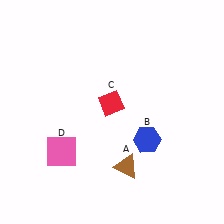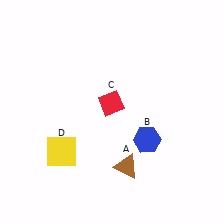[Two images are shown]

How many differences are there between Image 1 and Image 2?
There is 1 difference between the two images.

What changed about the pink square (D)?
In Image 1, D is pink. In Image 2, it changed to yellow.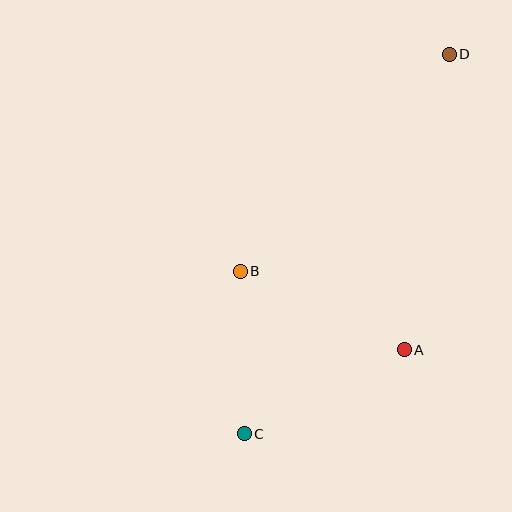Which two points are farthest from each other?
Points C and D are farthest from each other.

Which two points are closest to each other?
Points B and C are closest to each other.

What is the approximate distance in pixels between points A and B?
The distance between A and B is approximately 182 pixels.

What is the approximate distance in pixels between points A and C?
The distance between A and C is approximately 180 pixels.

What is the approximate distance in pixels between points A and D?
The distance between A and D is approximately 299 pixels.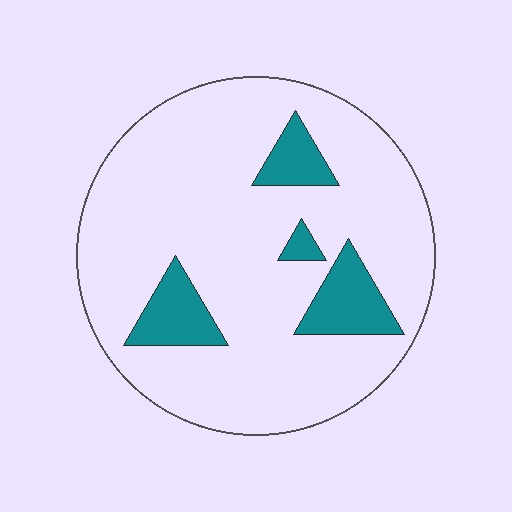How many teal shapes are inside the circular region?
4.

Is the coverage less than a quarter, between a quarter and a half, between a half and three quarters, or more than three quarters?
Less than a quarter.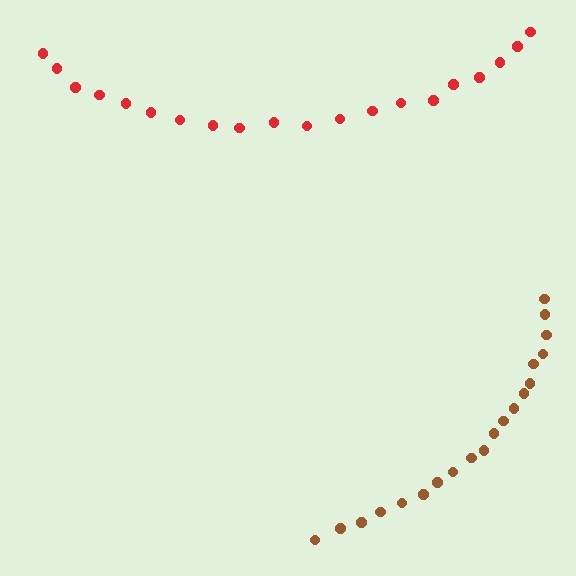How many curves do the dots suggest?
There are 2 distinct paths.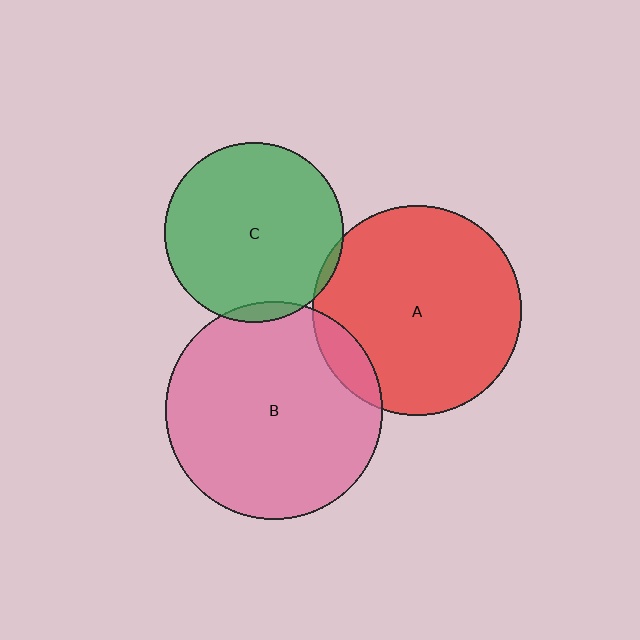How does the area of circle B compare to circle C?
Approximately 1.5 times.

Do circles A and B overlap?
Yes.